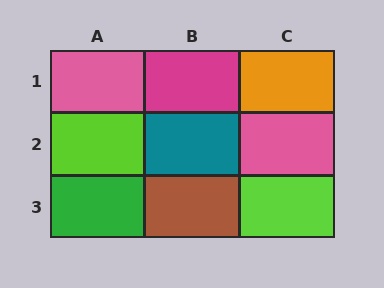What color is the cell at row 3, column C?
Lime.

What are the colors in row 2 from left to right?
Lime, teal, pink.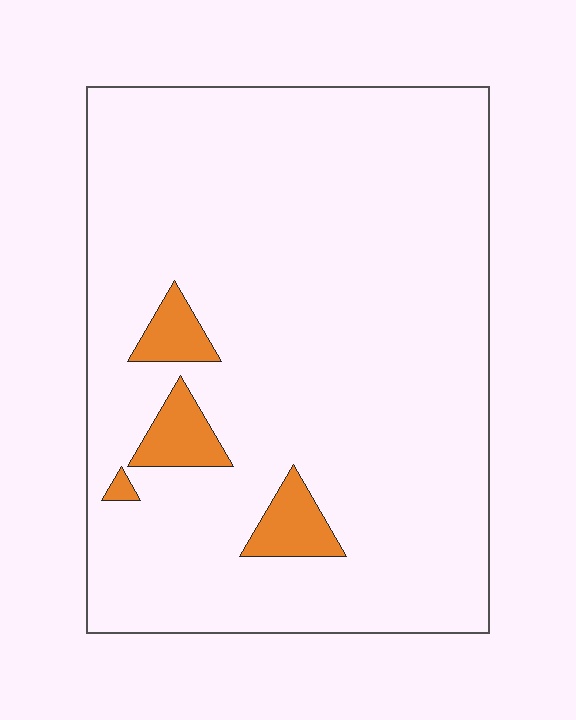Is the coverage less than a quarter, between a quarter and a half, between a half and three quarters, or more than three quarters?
Less than a quarter.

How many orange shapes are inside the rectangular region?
4.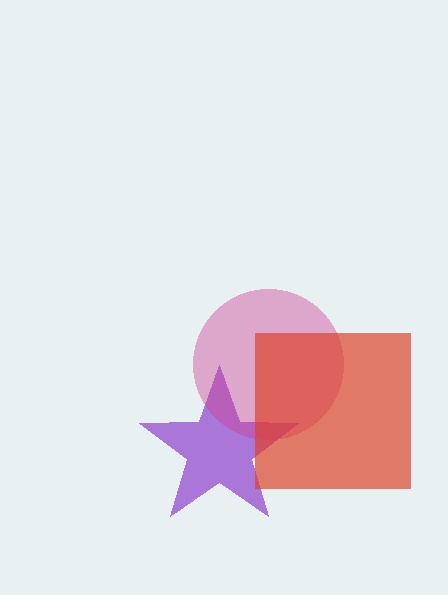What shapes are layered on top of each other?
The layered shapes are: a purple star, a magenta circle, a red square.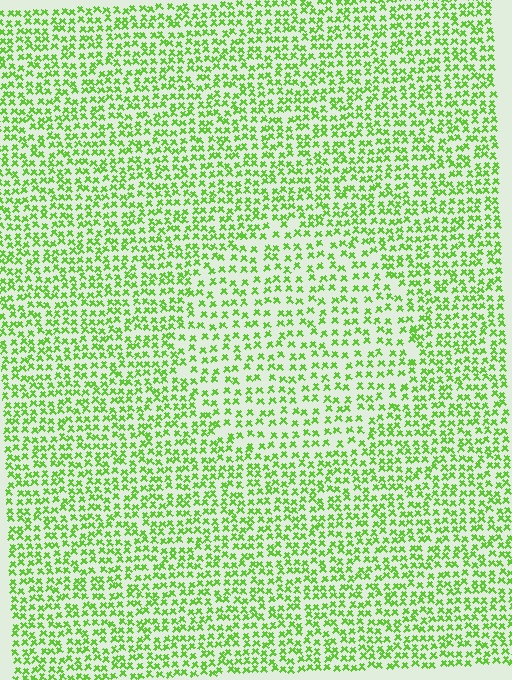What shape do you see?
I see a circle.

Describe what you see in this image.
The image contains small lime elements arranged at two different densities. A circle-shaped region is visible where the elements are less densely packed than the surrounding area.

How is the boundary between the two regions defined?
The boundary is defined by a change in element density (approximately 1.5x ratio). All elements are the same color, size, and shape.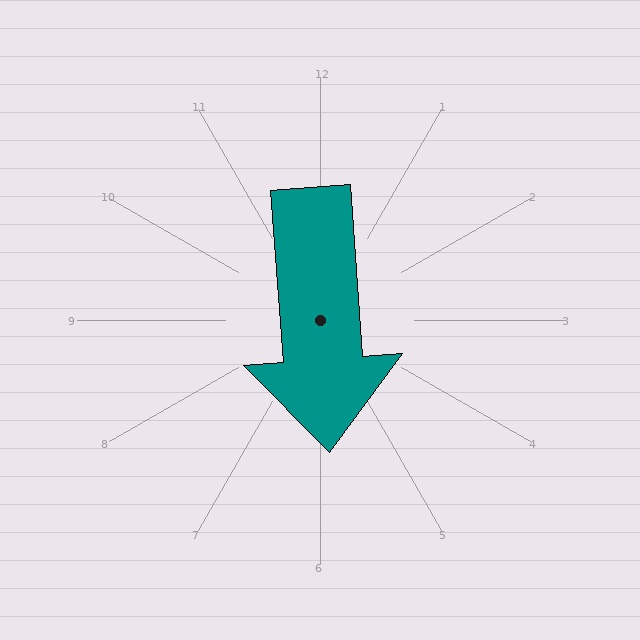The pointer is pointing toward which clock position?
Roughly 6 o'clock.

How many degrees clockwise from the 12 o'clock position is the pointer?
Approximately 176 degrees.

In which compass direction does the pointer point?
South.